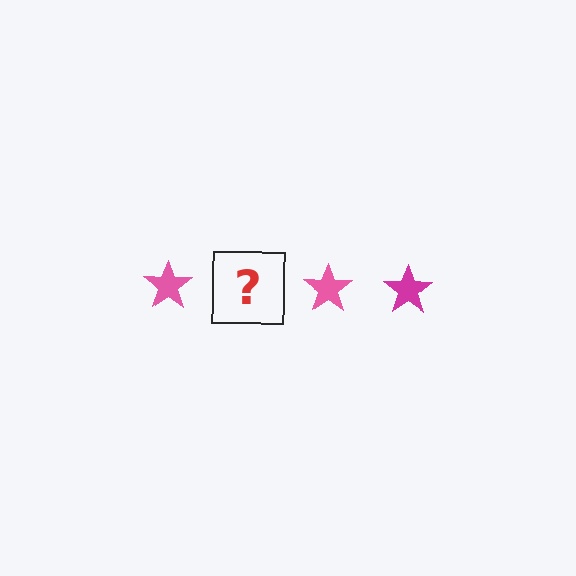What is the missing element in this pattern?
The missing element is a magenta star.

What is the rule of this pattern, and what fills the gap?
The rule is that the pattern cycles through pink, magenta stars. The gap should be filled with a magenta star.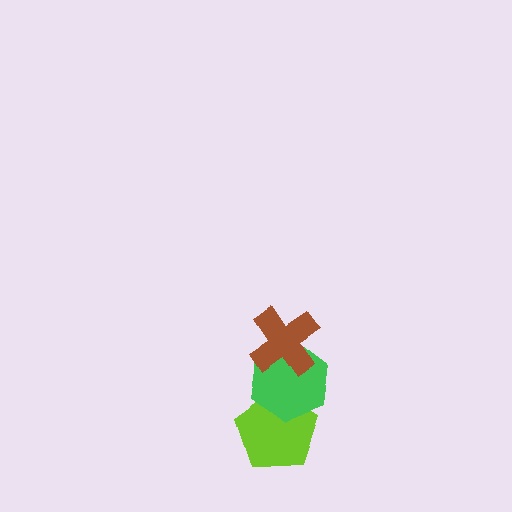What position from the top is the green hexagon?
The green hexagon is 2nd from the top.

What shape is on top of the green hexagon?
The brown cross is on top of the green hexagon.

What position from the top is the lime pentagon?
The lime pentagon is 3rd from the top.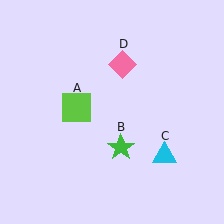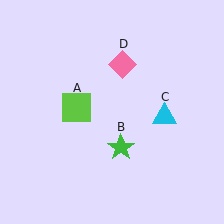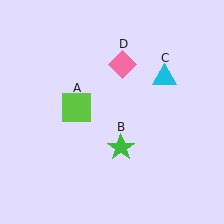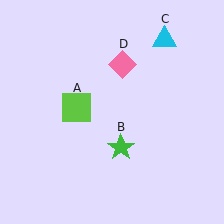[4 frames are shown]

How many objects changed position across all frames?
1 object changed position: cyan triangle (object C).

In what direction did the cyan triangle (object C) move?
The cyan triangle (object C) moved up.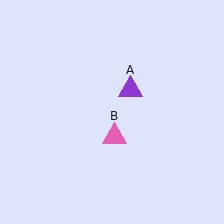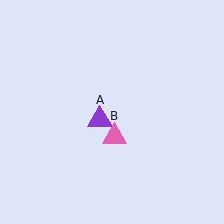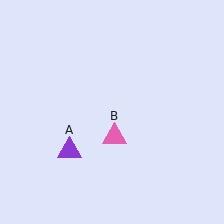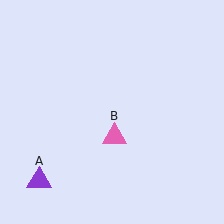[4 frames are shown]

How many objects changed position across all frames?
1 object changed position: purple triangle (object A).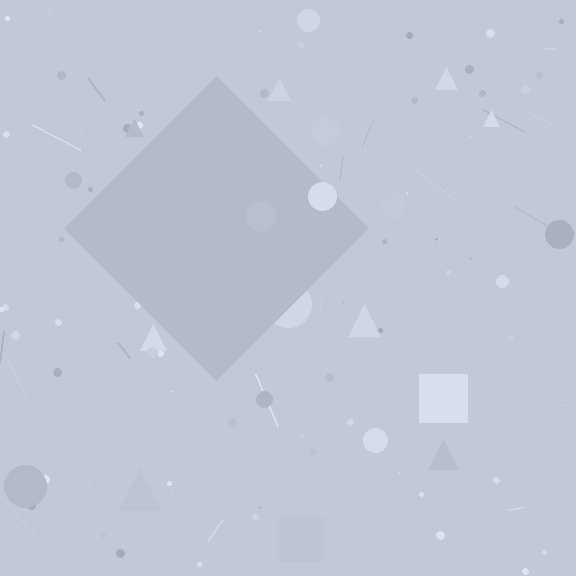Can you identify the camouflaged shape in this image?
The camouflaged shape is a diamond.